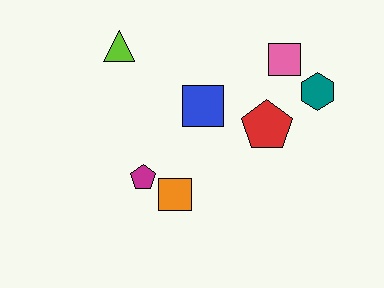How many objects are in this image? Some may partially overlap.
There are 7 objects.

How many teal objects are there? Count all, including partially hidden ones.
There is 1 teal object.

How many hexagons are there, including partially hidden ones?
There is 1 hexagon.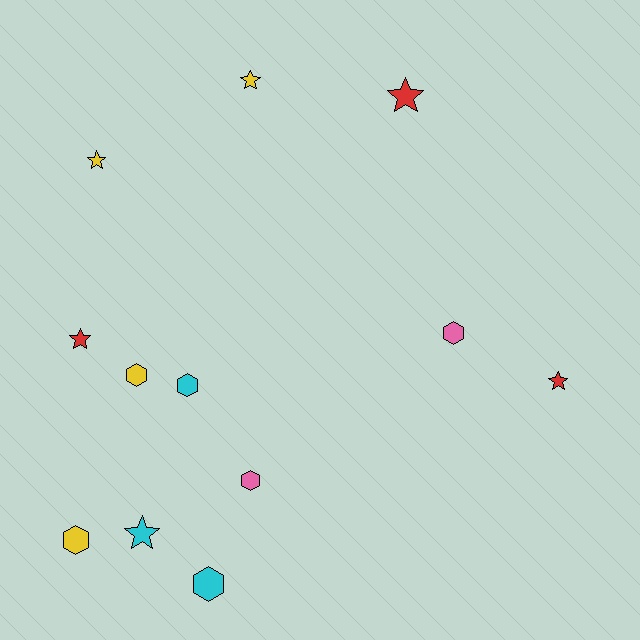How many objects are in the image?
There are 12 objects.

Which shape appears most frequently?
Star, with 6 objects.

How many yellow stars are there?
There are 2 yellow stars.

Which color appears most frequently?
Yellow, with 4 objects.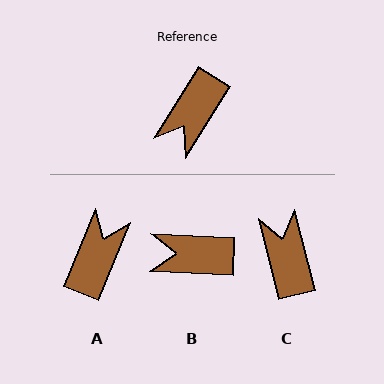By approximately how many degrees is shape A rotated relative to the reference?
Approximately 170 degrees clockwise.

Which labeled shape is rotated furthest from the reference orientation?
A, about 170 degrees away.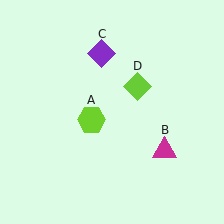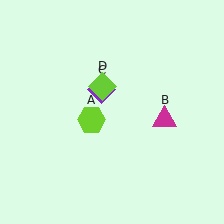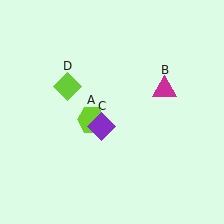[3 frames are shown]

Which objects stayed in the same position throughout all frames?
Lime hexagon (object A) remained stationary.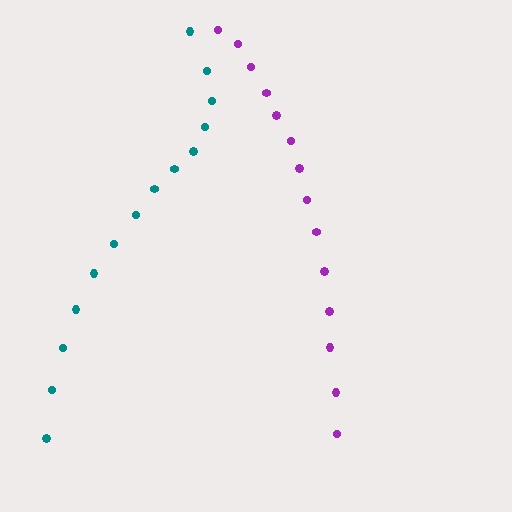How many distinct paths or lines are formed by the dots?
There are 2 distinct paths.